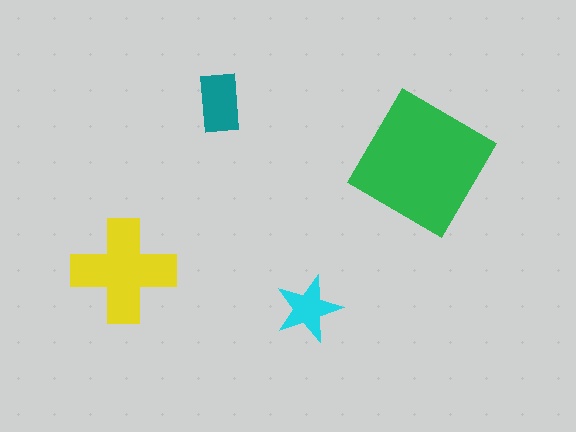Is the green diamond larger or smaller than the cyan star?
Larger.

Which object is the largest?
The green diamond.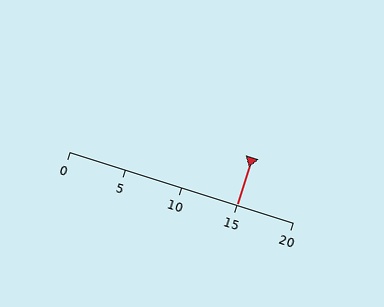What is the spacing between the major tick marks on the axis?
The major ticks are spaced 5 apart.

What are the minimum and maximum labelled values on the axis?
The axis runs from 0 to 20.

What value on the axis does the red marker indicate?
The marker indicates approximately 15.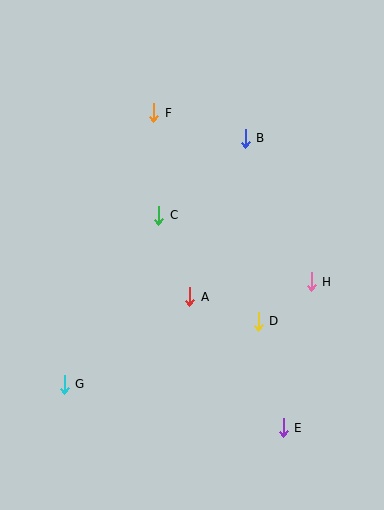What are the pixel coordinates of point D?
Point D is at (258, 321).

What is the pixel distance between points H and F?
The distance between H and F is 231 pixels.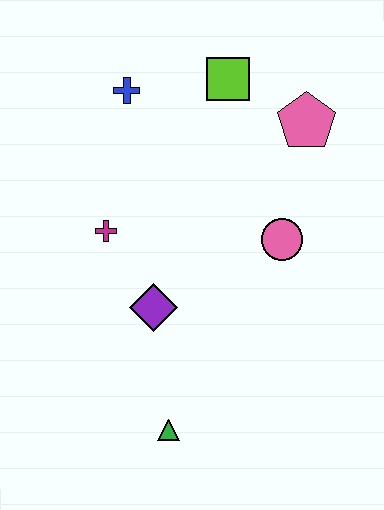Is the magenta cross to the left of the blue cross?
Yes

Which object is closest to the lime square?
The pink pentagon is closest to the lime square.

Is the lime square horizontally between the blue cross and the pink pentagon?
Yes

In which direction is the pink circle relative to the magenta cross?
The pink circle is to the right of the magenta cross.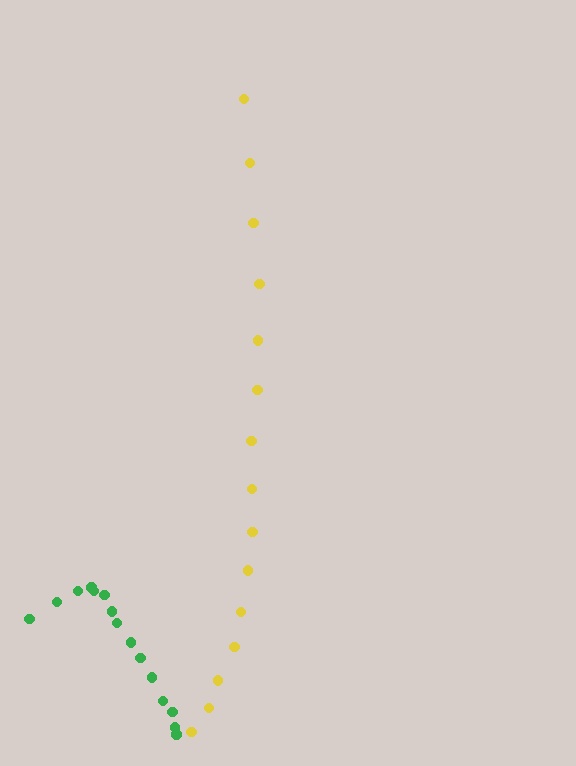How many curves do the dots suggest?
There are 2 distinct paths.